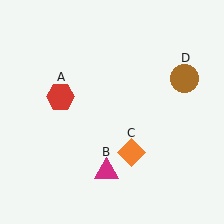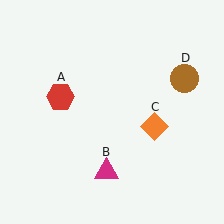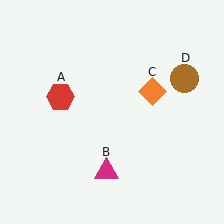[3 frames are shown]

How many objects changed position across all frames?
1 object changed position: orange diamond (object C).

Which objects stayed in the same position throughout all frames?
Red hexagon (object A) and magenta triangle (object B) and brown circle (object D) remained stationary.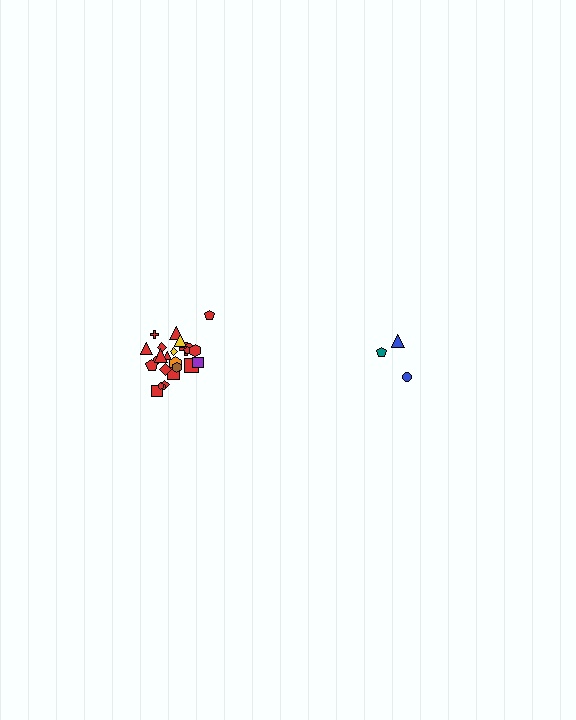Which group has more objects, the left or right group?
The left group.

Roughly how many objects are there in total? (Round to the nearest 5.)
Roughly 30 objects in total.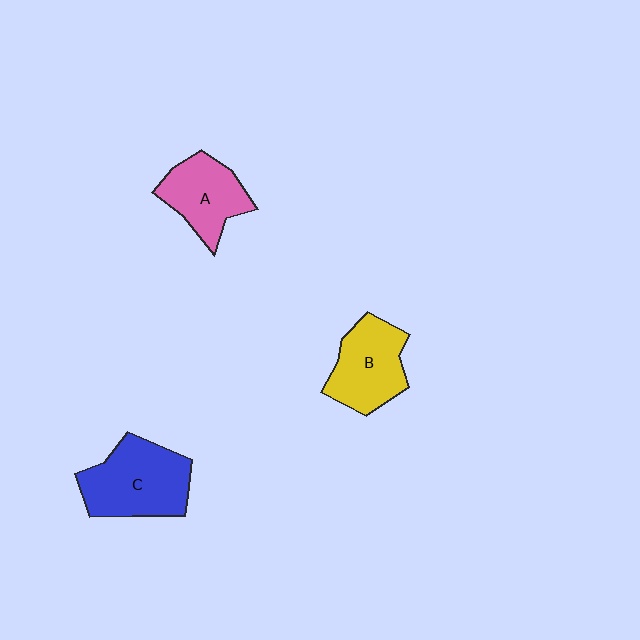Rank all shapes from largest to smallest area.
From largest to smallest: C (blue), B (yellow), A (pink).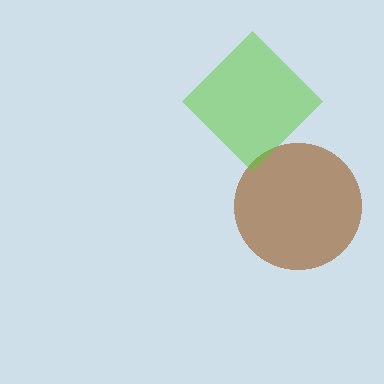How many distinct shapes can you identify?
There are 2 distinct shapes: a brown circle, a lime diamond.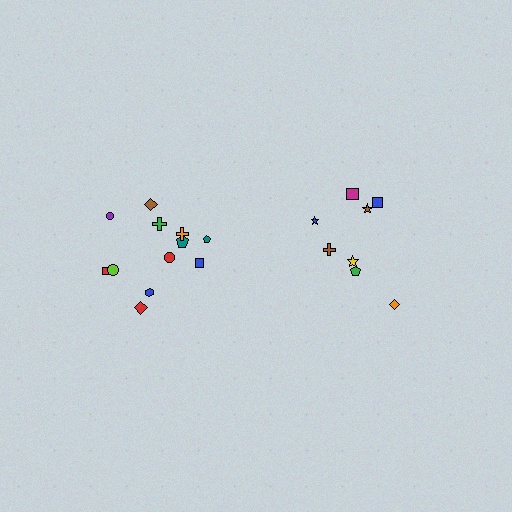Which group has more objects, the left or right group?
The left group.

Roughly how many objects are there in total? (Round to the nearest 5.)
Roughly 20 objects in total.